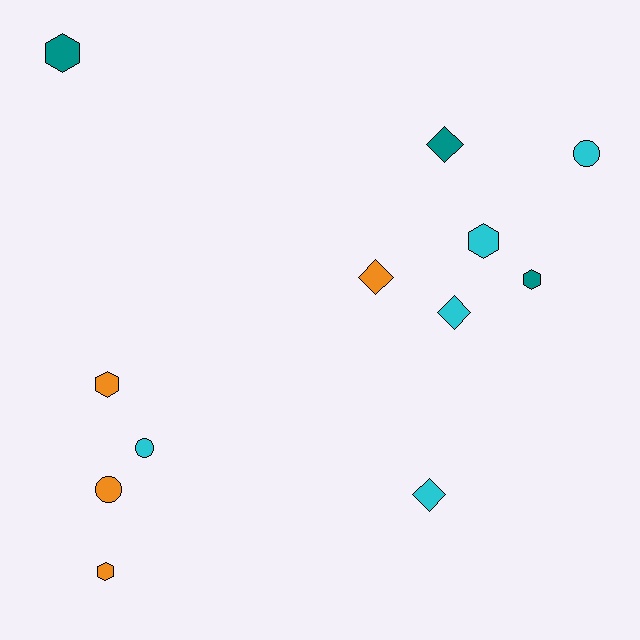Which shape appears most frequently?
Hexagon, with 5 objects.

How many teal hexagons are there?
There are 2 teal hexagons.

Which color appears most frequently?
Cyan, with 5 objects.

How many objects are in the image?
There are 12 objects.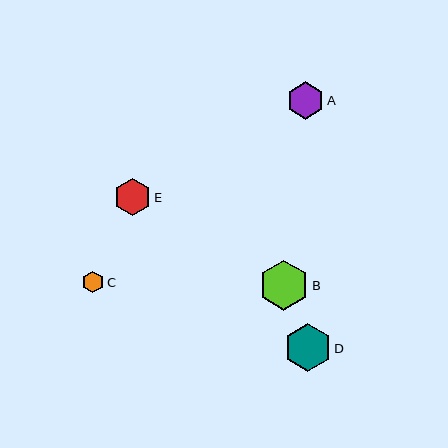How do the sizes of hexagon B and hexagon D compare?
Hexagon B and hexagon D are approximately the same size.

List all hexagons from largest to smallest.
From largest to smallest: B, D, A, E, C.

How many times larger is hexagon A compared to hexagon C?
Hexagon A is approximately 1.8 times the size of hexagon C.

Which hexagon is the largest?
Hexagon B is the largest with a size of approximately 50 pixels.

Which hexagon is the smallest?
Hexagon C is the smallest with a size of approximately 21 pixels.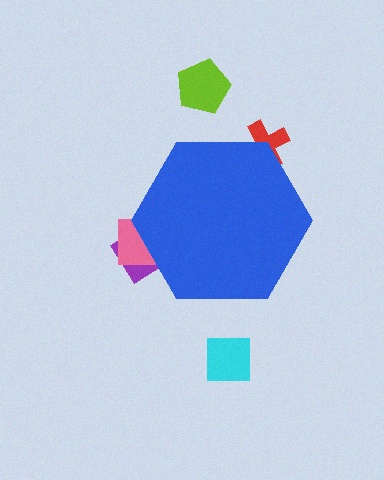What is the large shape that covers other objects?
A blue hexagon.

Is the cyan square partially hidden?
No, the cyan square is fully visible.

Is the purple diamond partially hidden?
Yes, the purple diamond is partially hidden behind the blue hexagon.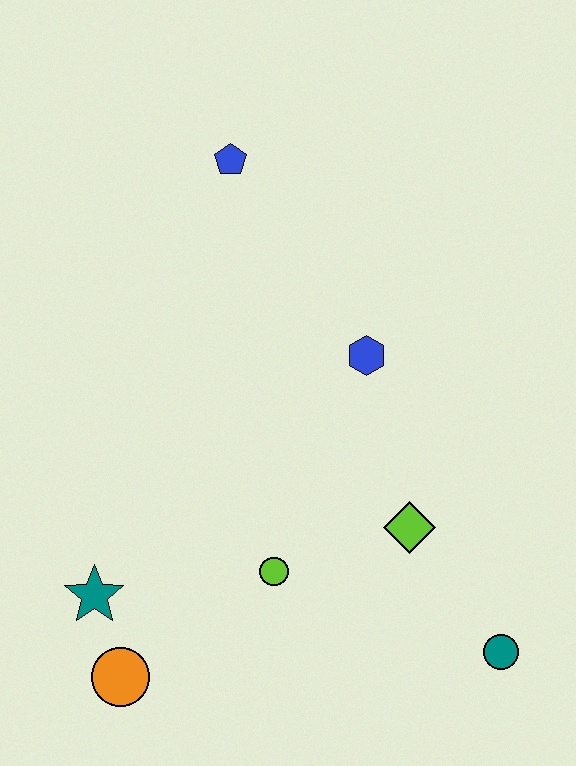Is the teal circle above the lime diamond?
No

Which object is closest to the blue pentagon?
The blue hexagon is closest to the blue pentagon.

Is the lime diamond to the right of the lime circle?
Yes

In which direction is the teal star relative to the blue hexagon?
The teal star is to the left of the blue hexagon.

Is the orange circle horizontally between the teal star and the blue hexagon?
Yes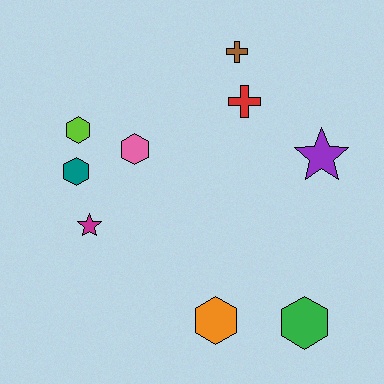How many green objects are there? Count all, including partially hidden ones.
There is 1 green object.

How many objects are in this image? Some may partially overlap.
There are 9 objects.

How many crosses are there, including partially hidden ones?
There are 2 crosses.